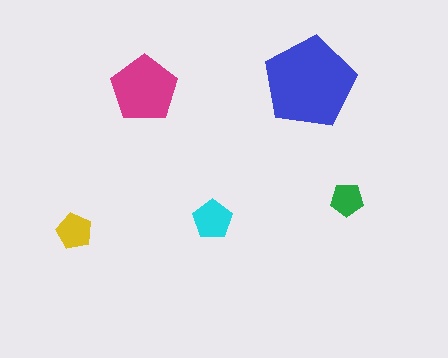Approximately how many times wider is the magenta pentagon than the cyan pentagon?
About 1.5 times wider.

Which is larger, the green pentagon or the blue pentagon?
The blue one.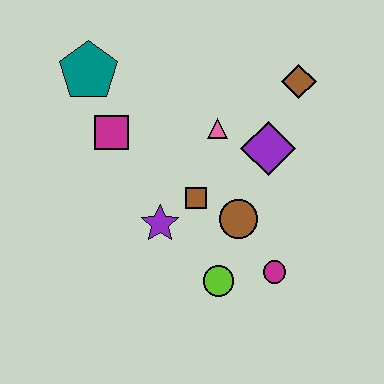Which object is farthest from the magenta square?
The magenta circle is farthest from the magenta square.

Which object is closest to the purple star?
The brown square is closest to the purple star.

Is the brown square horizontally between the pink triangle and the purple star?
Yes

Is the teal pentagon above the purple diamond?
Yes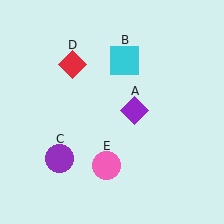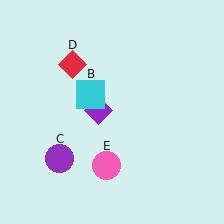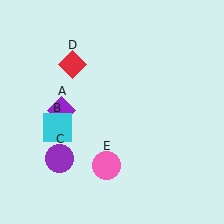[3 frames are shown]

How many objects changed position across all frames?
2 objects changed position: purple diamond (object A), cyan square (object B).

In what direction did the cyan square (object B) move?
The cyan square (object B) moved down and to the left.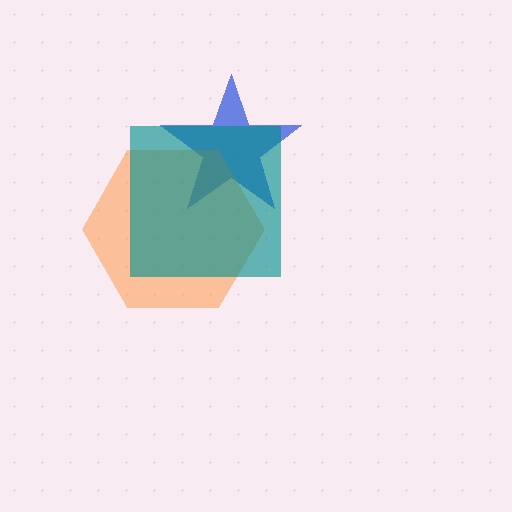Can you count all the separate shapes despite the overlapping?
Yes, there are 3 separate shapes.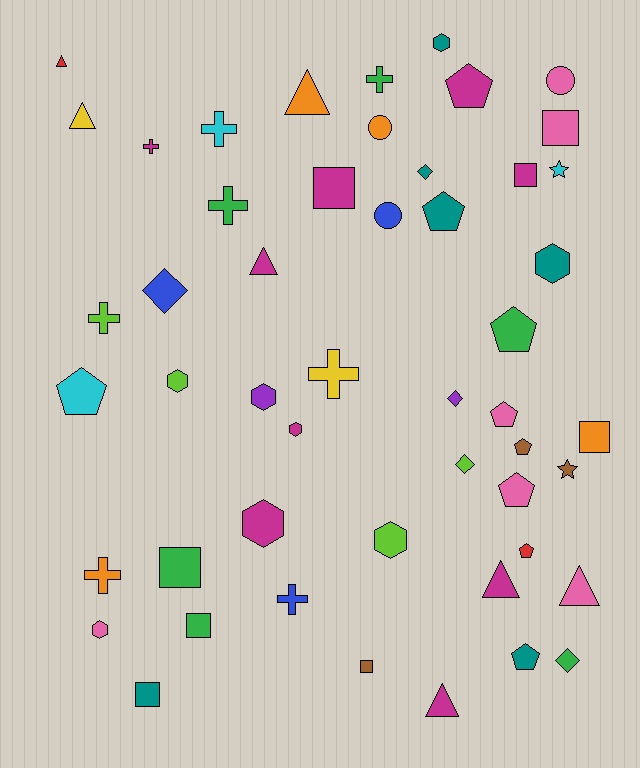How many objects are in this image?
There are 50 objects.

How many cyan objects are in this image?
There are 3 cyan objects.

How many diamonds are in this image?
There are 5 diamonds.